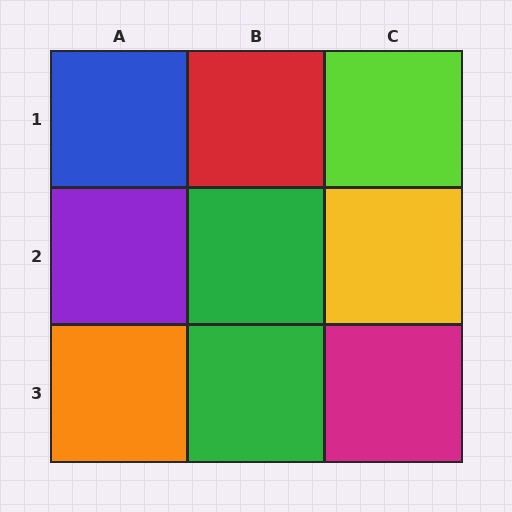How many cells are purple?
1 cell is purple.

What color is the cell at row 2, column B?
Green.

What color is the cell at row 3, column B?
Green.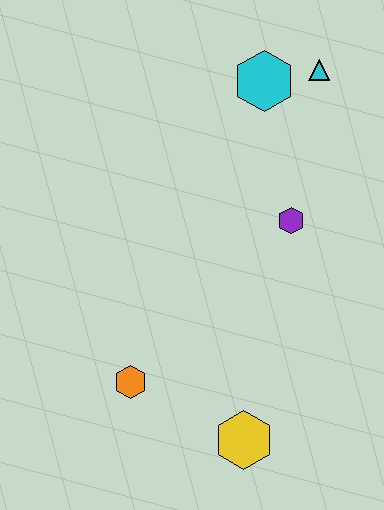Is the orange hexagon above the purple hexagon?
No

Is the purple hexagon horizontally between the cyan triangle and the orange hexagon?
Yes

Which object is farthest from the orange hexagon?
The cyan triangle is farthest from the orange hexagon.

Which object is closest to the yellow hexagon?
The orange hexagon is closest to the yellow hexagon.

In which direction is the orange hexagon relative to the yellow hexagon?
The orange hexagon is to the left of the yellow hexagon.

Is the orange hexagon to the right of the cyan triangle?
No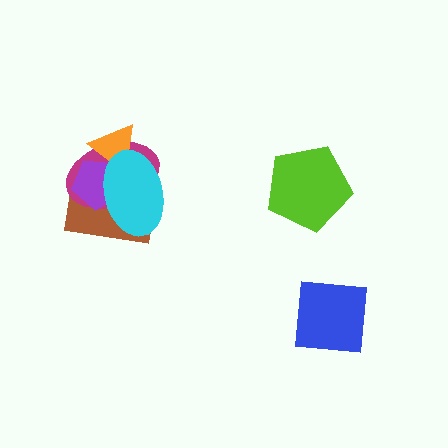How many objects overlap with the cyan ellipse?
4 objects overlap with the cyan ellipse.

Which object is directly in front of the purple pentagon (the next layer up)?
The orange triangle is directly in front of the purple pentagon.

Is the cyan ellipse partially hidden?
No, no other shape covers it.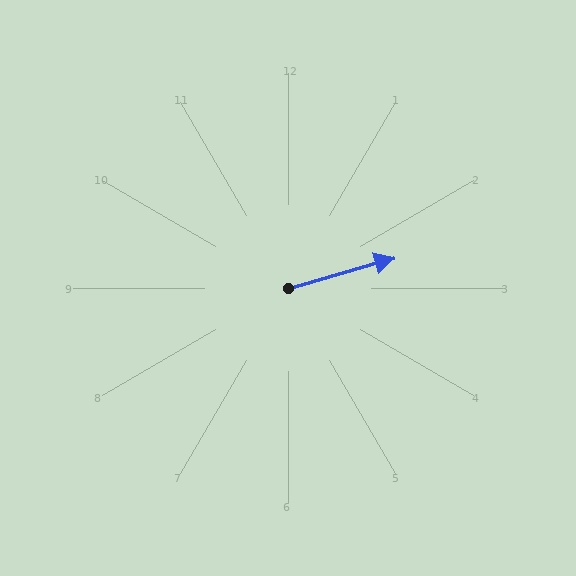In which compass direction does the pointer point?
East.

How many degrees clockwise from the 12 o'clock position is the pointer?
Approximately 74 degrees.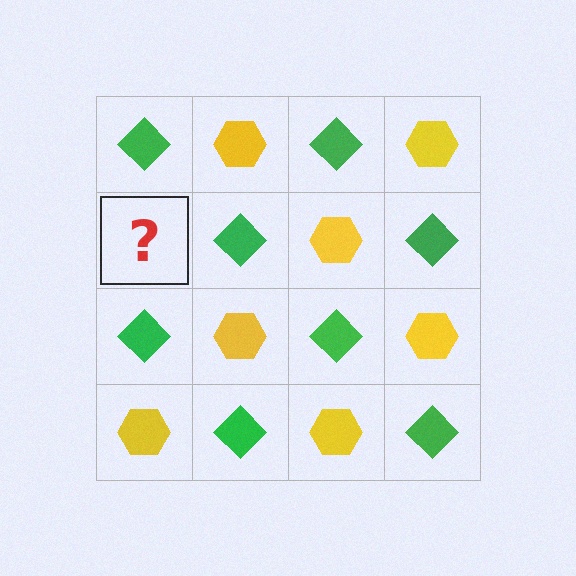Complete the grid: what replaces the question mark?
The question mark should be replaced with a yellow hexagon.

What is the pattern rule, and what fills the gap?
The rule is that it alternates green diamond and yellow hexagon in a checkerboard pattern. The gap should be filled with a yellow hexagon.